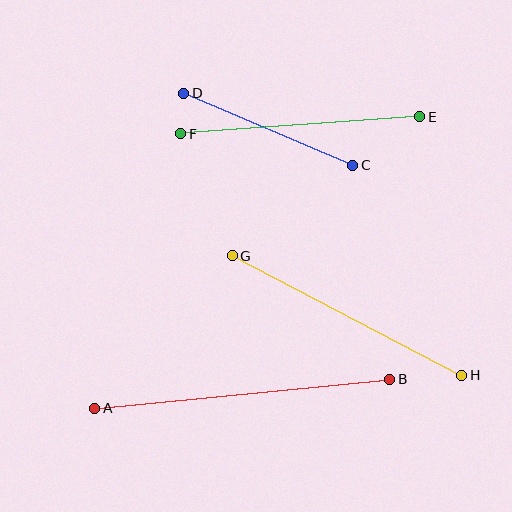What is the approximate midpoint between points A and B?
The midpoint is at approximately (242, 394) pixels.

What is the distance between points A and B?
The distance is approximately 296 pixels.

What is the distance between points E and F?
The distance is approximately 240 pixels.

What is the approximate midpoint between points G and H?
The midpoint is at approximately (347, 316) pixels.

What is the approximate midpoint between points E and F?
The midpoint is at approximately (300, 125) pixels.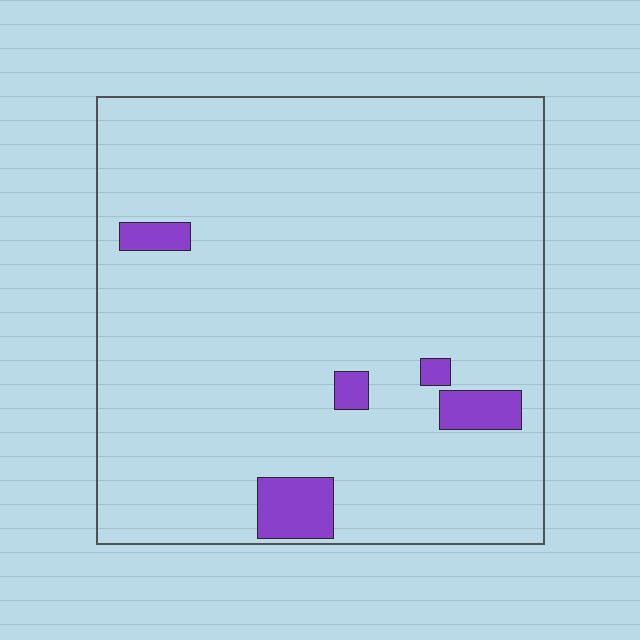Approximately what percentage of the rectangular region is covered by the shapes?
Approximately 5%.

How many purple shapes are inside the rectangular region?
5.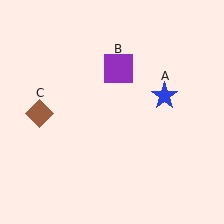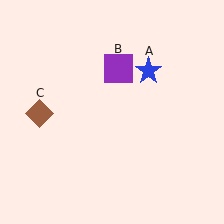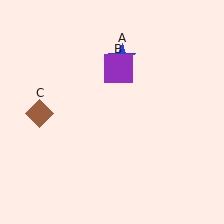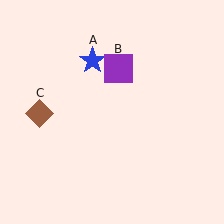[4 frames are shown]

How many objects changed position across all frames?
1 object changed position: blue star (object A).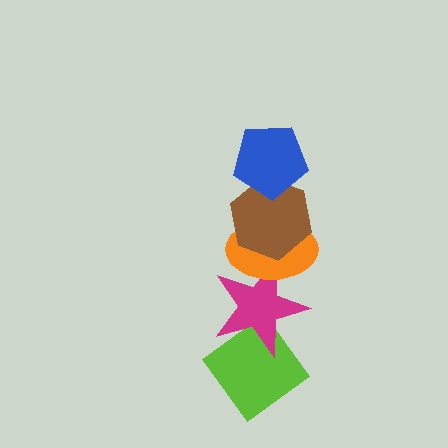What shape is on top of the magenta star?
The orange ellipse is on top of the magenta star.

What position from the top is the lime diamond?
The lime diamond is 5th from the top.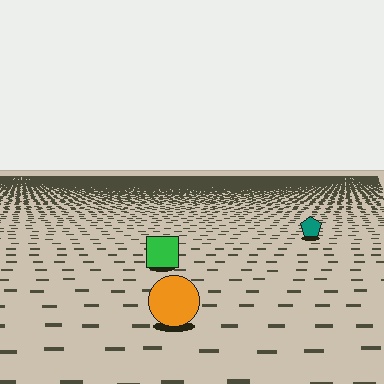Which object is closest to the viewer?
The orange circle is closest. The texture marks near it are larger and more spread out.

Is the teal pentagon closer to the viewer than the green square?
No. The green square is closer — you can tell from the texture gradient: the ground texture is coarser near it.